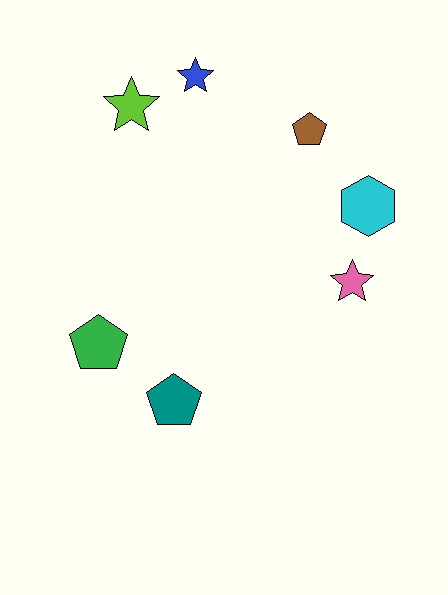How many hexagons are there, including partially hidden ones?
There is 1 hexagon.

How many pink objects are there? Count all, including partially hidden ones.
There is 1 pink object.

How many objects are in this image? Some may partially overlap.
There are 7 objects.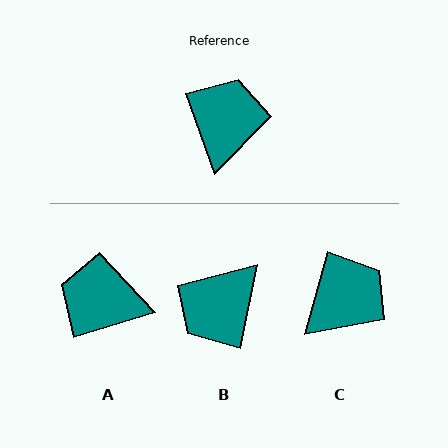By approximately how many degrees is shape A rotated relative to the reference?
Approximately 88 degrees counter-clockwise.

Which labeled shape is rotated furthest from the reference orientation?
B, about 149 degrees away.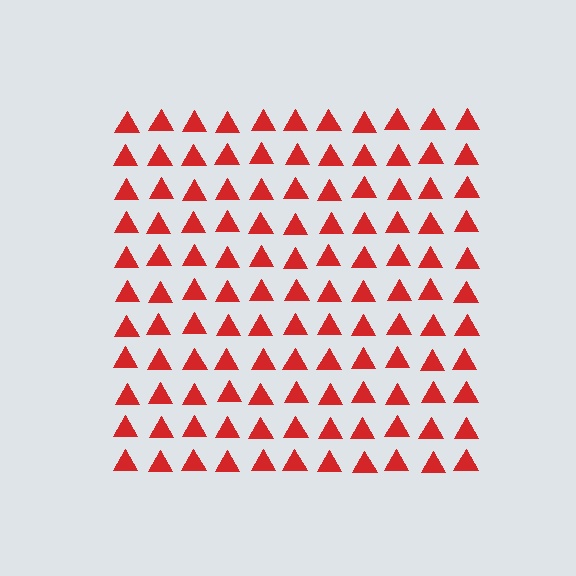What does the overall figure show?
The overall figure shows a square.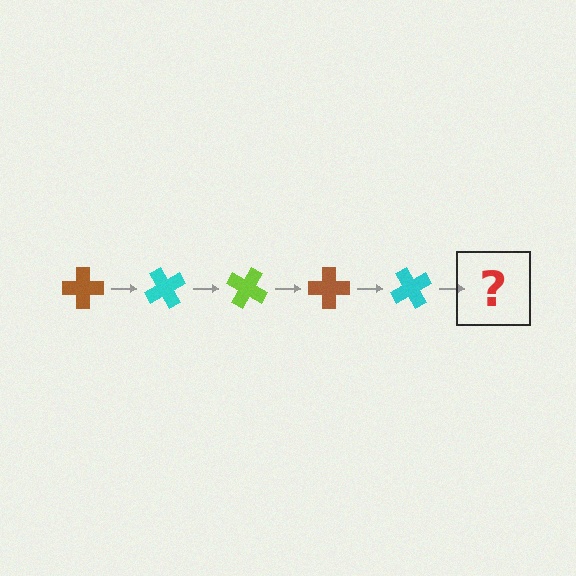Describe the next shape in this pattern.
It should be a lime cross, rotated 300 degrees from the start.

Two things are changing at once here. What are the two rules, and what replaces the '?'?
The two rules are that it rotates 60 degrees each step and the color cycles through brown, cyan, and lime. The '?' should be a lime cross, rotated 300 degrees from the start.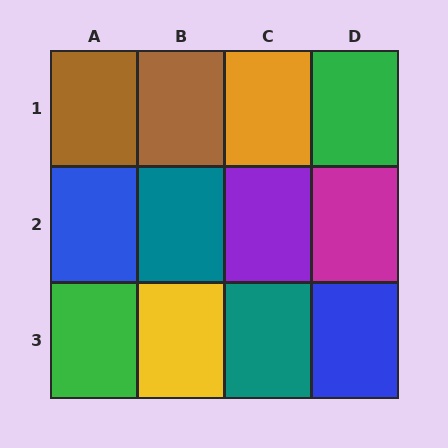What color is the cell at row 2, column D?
Magenta.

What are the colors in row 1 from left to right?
Brown, brown, orange, green.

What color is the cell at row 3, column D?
Blue.